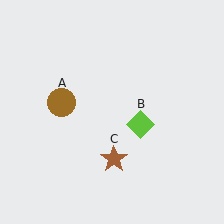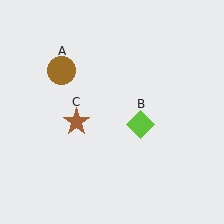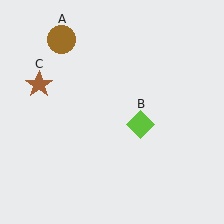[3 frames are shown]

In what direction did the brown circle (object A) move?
The brown circle (object A) moved up.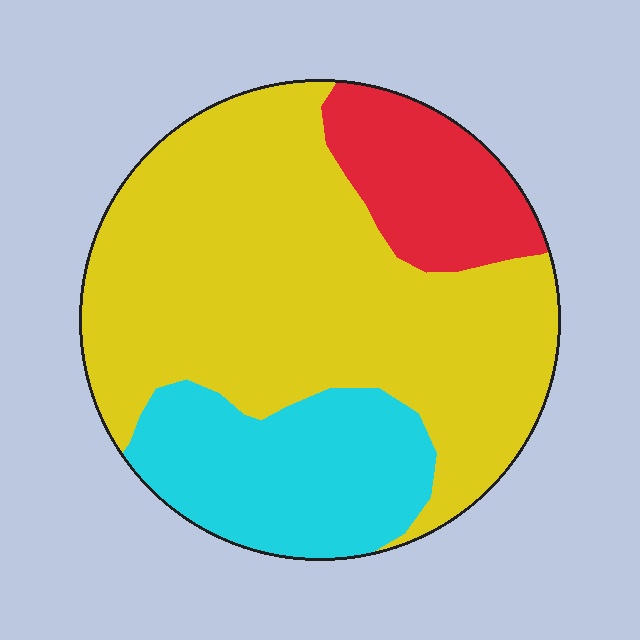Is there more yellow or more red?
Yellow.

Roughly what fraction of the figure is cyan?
Cyan takes up about one quarter (1/4) of the figure.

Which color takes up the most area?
Yellow, at roughly 65%.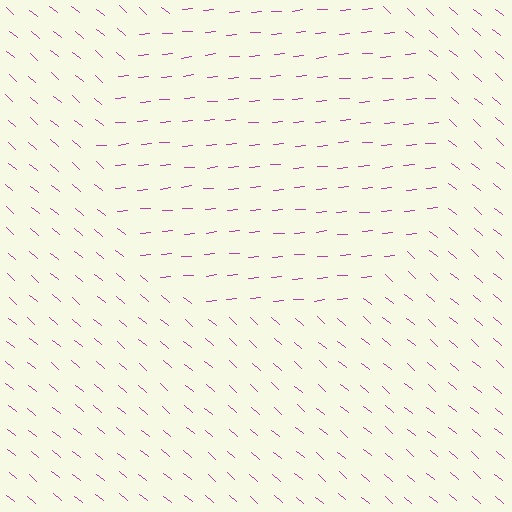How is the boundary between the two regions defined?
The boundary is defined purely by a change in line orientation (approximately 45 degrees difference). All lines are the same color and thickness.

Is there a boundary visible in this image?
Yes, there is a texture boundary formed by a change in line orientation.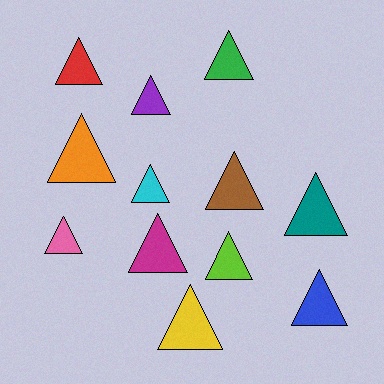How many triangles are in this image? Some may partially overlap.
There are 12 triangles.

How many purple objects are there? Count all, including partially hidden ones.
There is 1 purple object.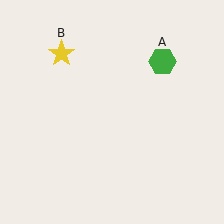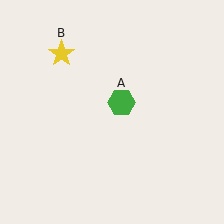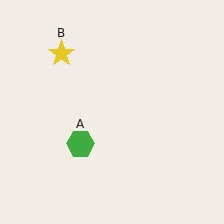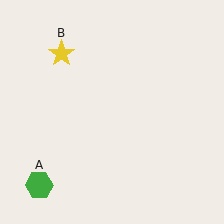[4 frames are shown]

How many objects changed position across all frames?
1 object changed position: green hexagon (object A).